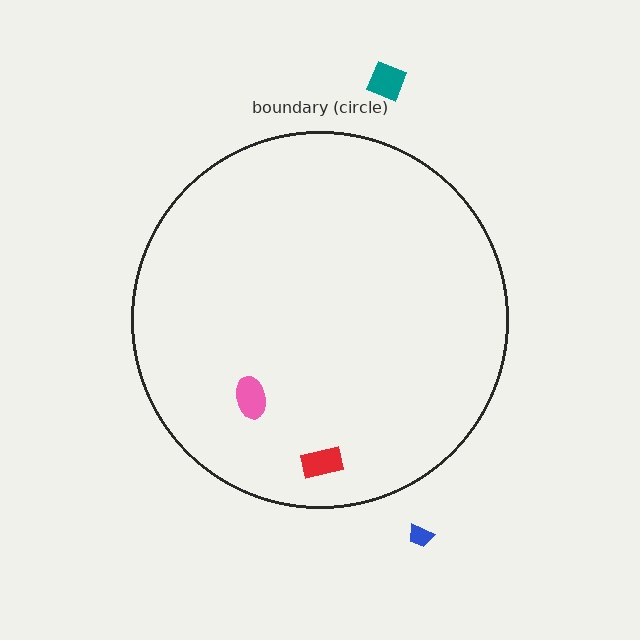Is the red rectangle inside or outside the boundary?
Inside.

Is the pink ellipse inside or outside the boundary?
Inside.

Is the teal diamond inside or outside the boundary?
Outside.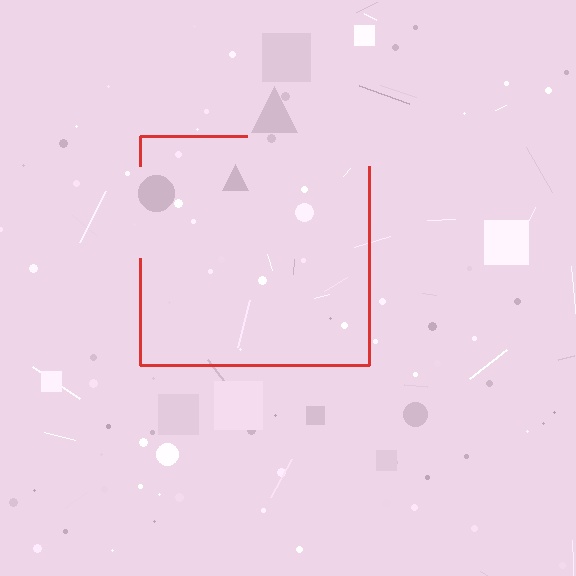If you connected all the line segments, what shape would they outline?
They would outline a square.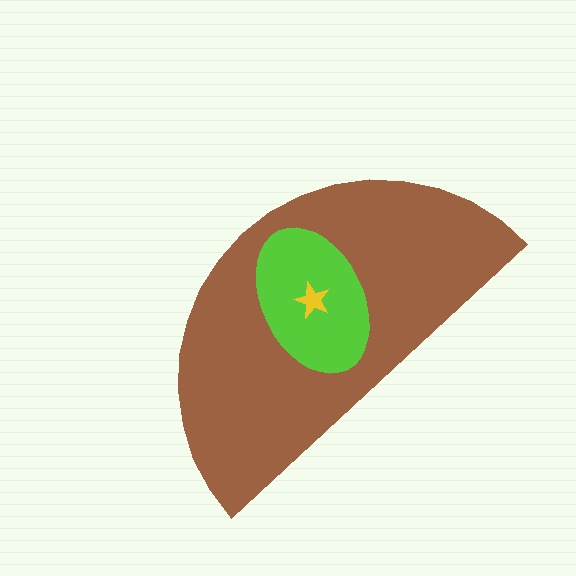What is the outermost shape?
The brown semicircle.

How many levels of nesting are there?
3.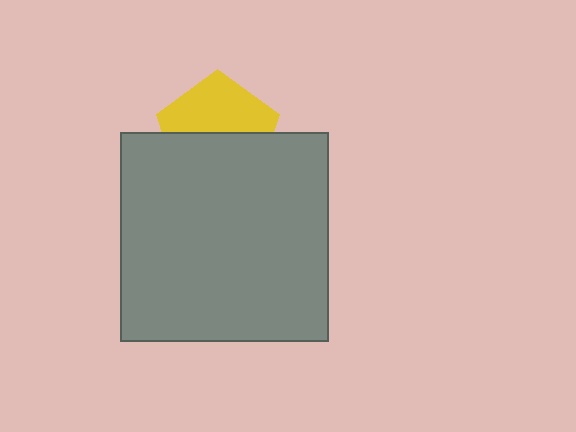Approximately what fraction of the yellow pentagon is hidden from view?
Roughly 52% of the yellow pentagon is hidden behind the gray square.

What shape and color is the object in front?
The object in front is a gray square.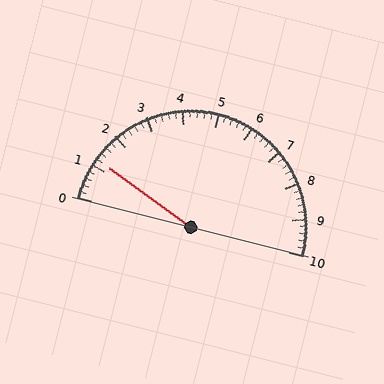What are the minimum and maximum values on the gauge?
The gauge ranges from 0 to 10.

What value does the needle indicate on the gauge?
The needle indicates approximately 1.2.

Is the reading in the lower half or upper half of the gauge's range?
The reading is in the lower half of the range (0 to 10).